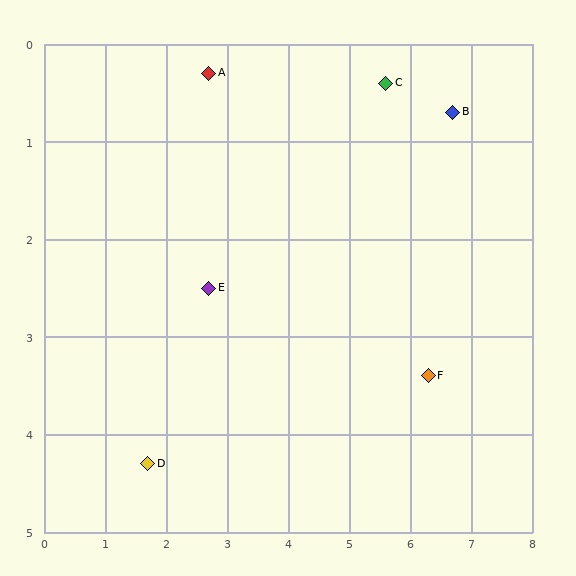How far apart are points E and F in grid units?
Points E and F are about 3.7 grid units apart.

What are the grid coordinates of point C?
Point C is at approximately (5.6, 0.4).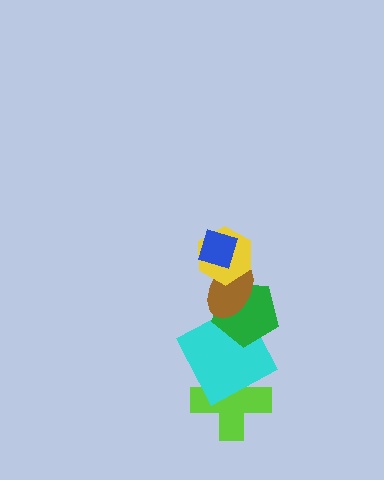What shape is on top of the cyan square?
The green pentagon is on top of the cyan square.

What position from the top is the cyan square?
The cyan square is 5th from the top.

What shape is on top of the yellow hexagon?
The blue diamond is on top of the yellow hexagon.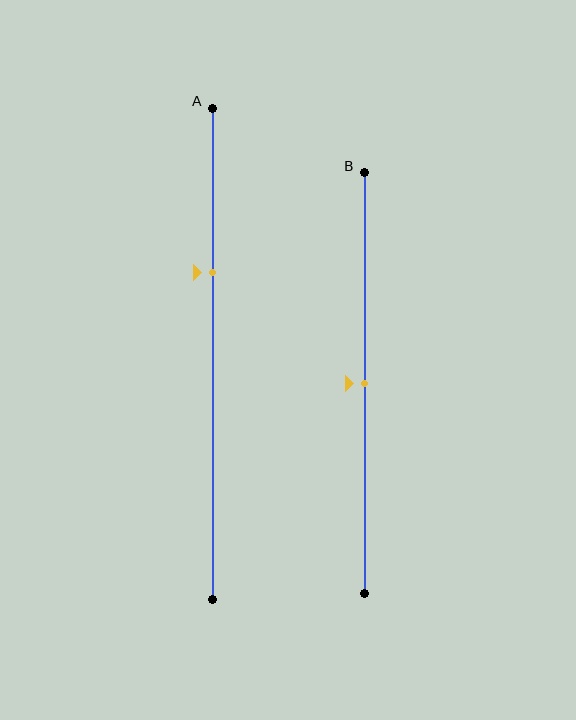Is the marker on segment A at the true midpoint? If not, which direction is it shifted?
No, the marker on segment A is shifted upward by about 17% of the segment length.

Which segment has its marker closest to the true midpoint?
Segment B has its marker closest to the true midpoint.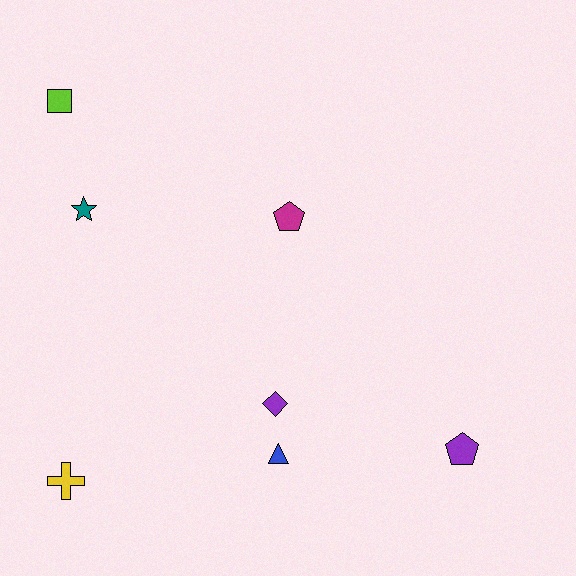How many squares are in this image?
There is 1 square.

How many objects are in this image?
There are 7 objects.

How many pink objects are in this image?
There are no pink objects.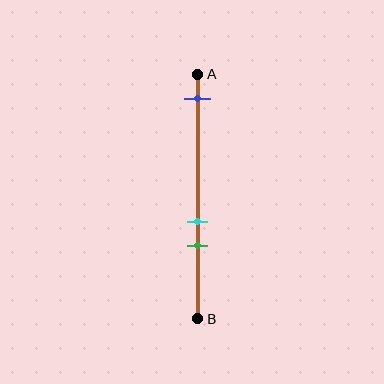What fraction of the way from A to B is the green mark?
The green mark is approximately 70% (0.7) of the way from A to B.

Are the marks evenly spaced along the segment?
No, the marks are not evenly spaced.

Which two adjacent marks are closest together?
The cyan and green marks are the closest adjacent pair.